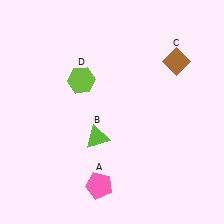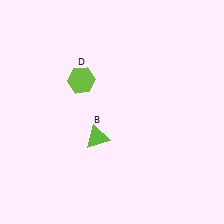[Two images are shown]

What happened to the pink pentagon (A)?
The pink pentagon (A) was removed in Image 2. It was in the bottom-left area of Image 1.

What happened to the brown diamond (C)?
The brown diamond (C) was removed in Image 2. It was in the top-right area of Image 1.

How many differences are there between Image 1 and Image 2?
There are 2 differences between the two images.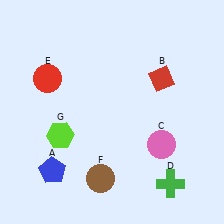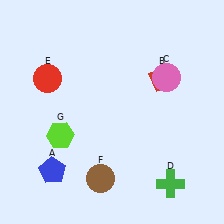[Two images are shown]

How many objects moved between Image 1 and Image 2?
1 object moved between the two images.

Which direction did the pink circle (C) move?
The pink circle (C) moved up.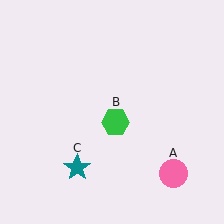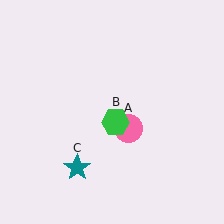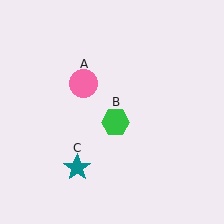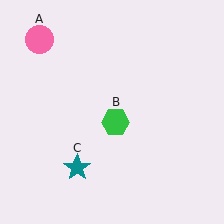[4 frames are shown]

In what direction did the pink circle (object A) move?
The pink circle (object A) moved up and to the left.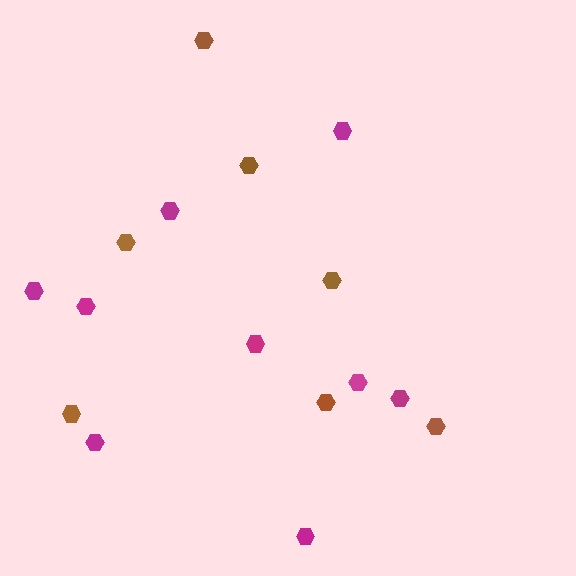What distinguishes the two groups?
There are 2 groups: one group of magenta hexagons (9) and one group of brown hexagons (7).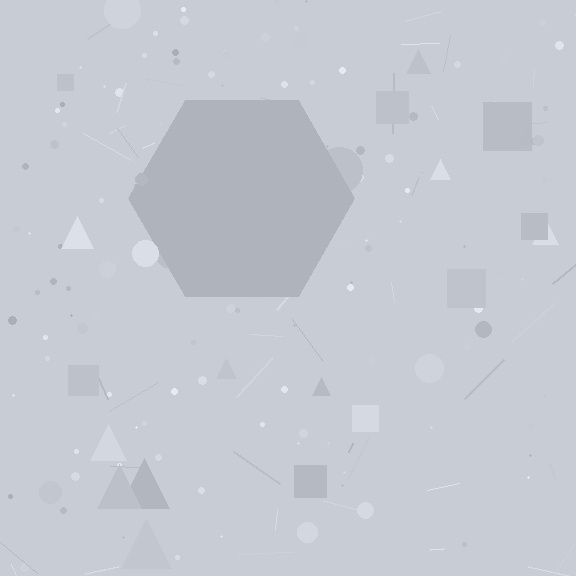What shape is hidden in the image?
A hexagon is hidden in the image.